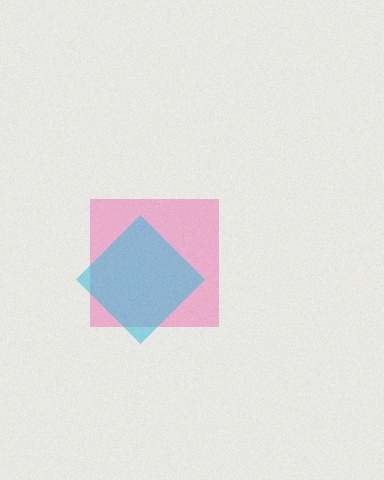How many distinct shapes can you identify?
There are 2 distinct shapes: a pink square, a cyan diamond.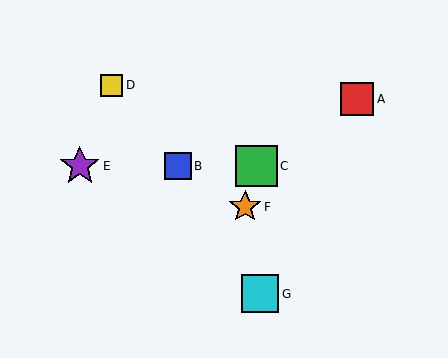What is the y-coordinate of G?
Object G is at y≈294.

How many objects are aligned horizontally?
3 objects (B, C, E) are aligned horizontally.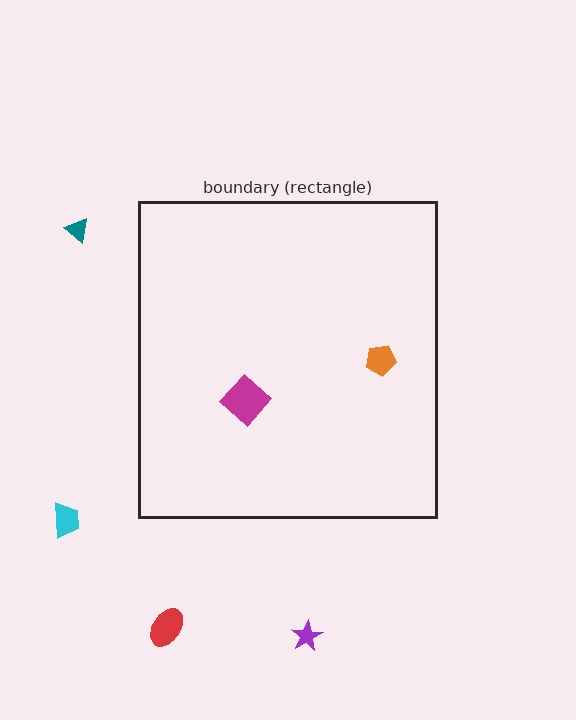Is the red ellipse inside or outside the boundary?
Outside.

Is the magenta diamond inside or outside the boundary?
Inside.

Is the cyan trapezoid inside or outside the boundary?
Outside.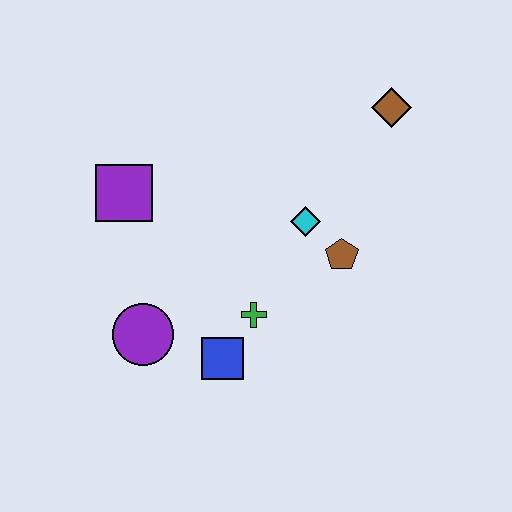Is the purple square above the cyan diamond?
Yes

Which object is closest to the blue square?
The green cross is closest to the blue square.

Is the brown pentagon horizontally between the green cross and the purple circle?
No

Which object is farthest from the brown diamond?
The purple circle is farthest from the brown diamond.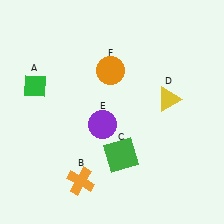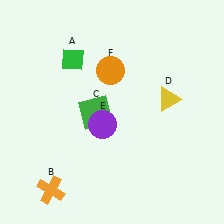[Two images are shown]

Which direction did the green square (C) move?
The green square (C) moved up.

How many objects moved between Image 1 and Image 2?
3 objects moved between the two images.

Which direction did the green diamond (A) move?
The green diamond (A) moved right.